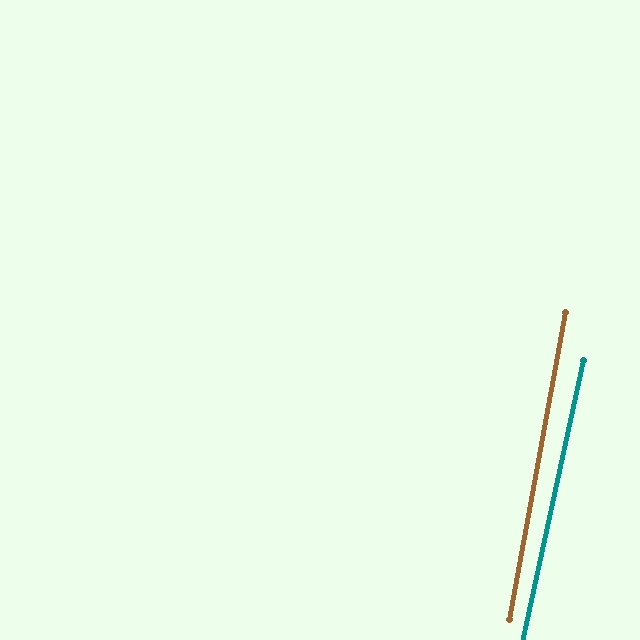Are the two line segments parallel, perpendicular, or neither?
Parallel — their directions differ by only 1.8°.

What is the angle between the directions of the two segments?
Approximately 2 degrees.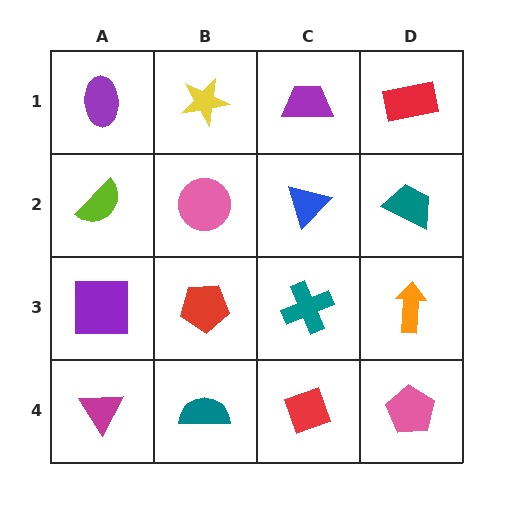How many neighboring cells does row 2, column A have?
3.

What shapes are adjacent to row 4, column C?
A teal cross (row 3, column C), a teal semicircle (row 4, column B), a pink pentagon (row 4, column D).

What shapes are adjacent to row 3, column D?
A teal trapezoid (row 2, column D), a pink pentagon (row 4, column D), a teal cross (row 3, column C).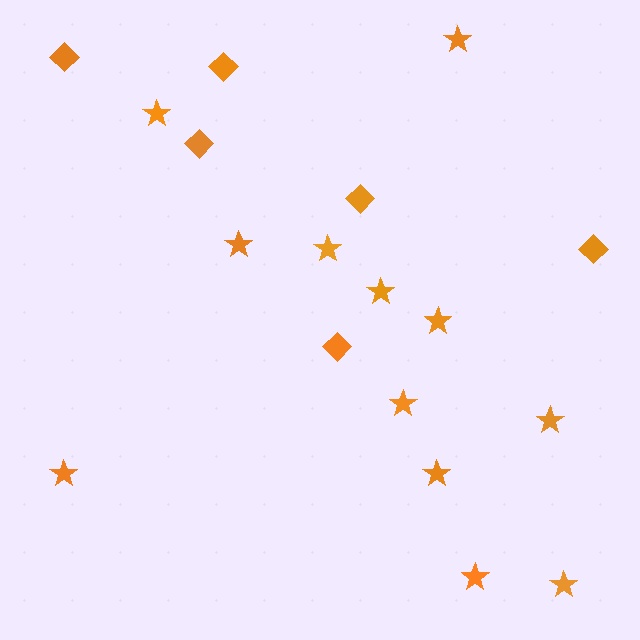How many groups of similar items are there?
There are 2 groups: one group of stars (12) and one group of diamonds (6).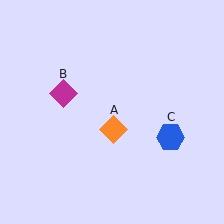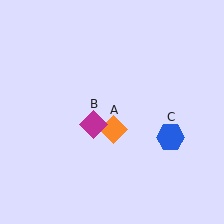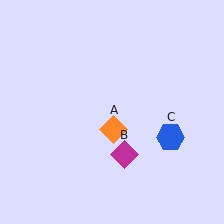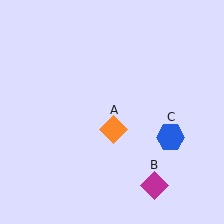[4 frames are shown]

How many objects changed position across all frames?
1 object changed position: magenta diamond (object B).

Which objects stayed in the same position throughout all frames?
Orange diamond (object A) and blue hexagon (object C) remained stationary.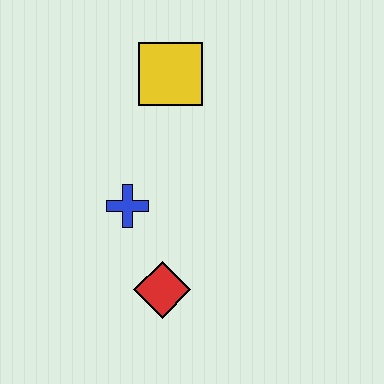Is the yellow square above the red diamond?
Yes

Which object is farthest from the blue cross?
The yellow square is farthest from the blue cross.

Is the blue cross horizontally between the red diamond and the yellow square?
No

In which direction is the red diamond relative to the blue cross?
The red diamond is below the blue cross.